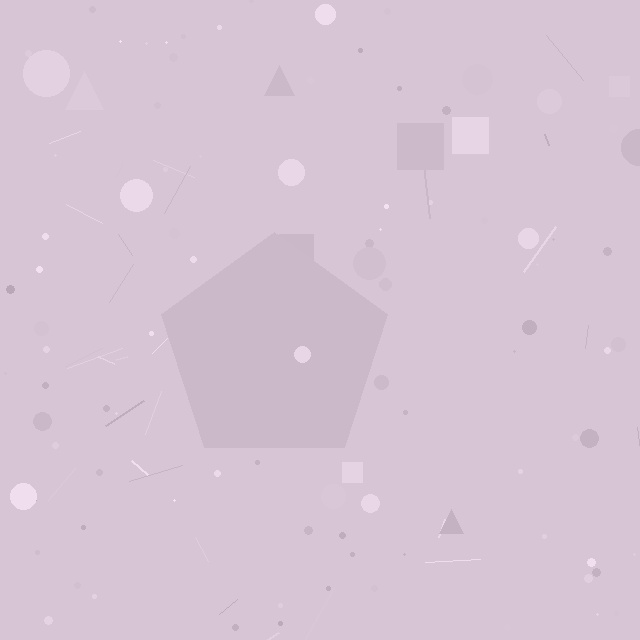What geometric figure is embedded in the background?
A pentagon is embedded in the background.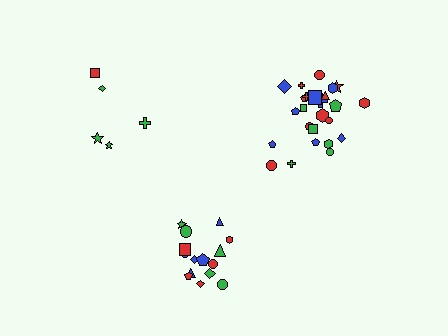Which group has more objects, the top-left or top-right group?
The top-right group.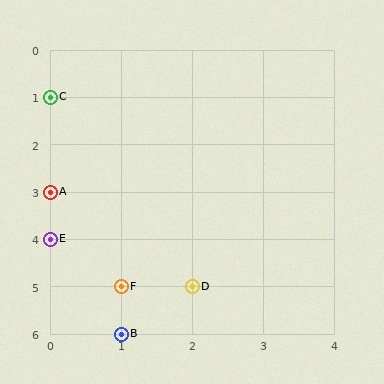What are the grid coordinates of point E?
Point E is at grid coordinates (0, 4).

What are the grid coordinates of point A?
Point A is at grid coordinates (0, 3).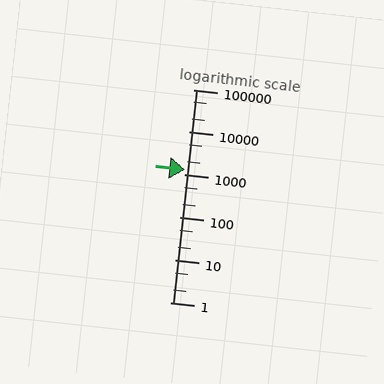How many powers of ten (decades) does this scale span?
The scale spans 5 decades, from 1 to 100000.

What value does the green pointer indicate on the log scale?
The pointer indicates approximately 1300.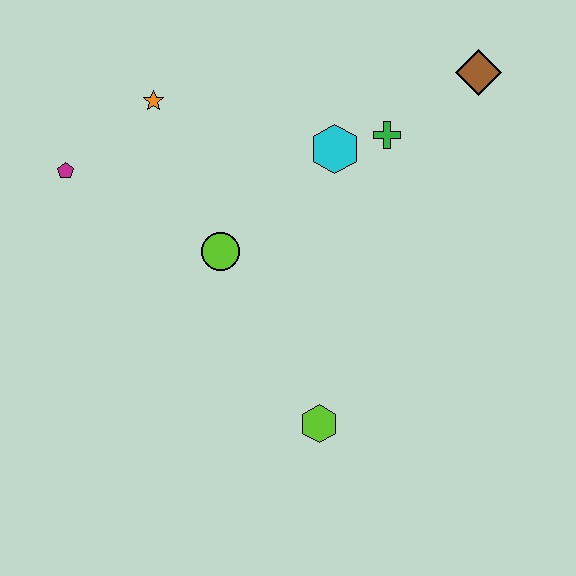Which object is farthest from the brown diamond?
The magenta pentagon is farthest from the brown diamond.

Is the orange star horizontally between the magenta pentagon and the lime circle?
Yes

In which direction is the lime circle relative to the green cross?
The lime circle is to the left of the green cross.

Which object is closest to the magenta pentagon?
The orange star is closest to the magenta pentagon.